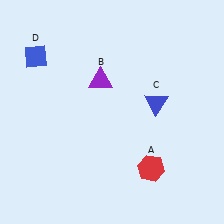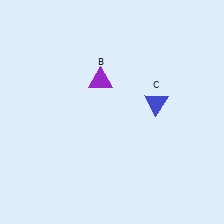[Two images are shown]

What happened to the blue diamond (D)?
The blue diamond (D) was removed in Image 2. It was in the top-left area of Image 1.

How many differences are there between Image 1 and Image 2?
There are 2 differences between the two images.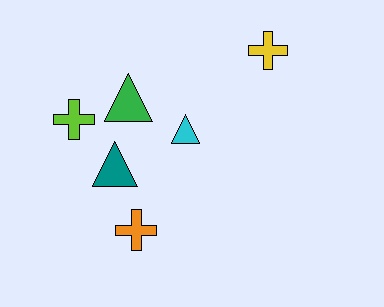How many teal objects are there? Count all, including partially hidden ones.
There is 1 teal object.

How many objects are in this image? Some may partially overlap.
There are 6 objects.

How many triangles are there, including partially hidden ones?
There are 3 triangles.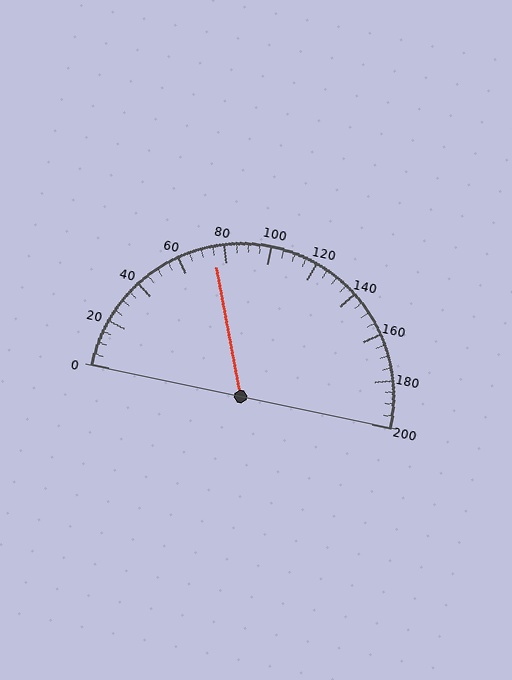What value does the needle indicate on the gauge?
The needle indicates approximately 75.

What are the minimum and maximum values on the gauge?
The gauge ranges from 0 to 200.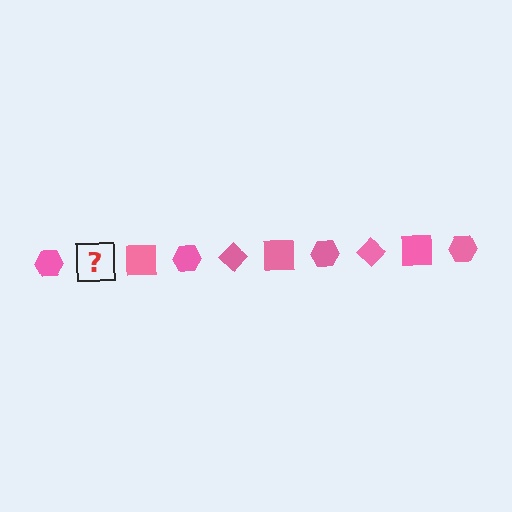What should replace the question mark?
The question mark should be replaced with a pink diamond.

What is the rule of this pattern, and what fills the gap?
The rule is that the pattern cycles through hexagon, diamond, square shapes in pink. The gap should be filled with a pink diamond.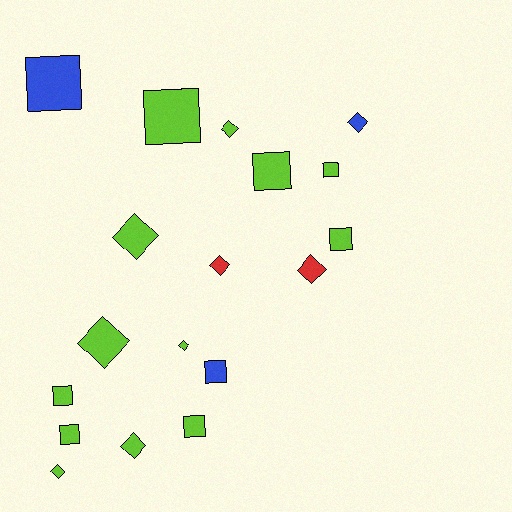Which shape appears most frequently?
Diamond, with 9 objects.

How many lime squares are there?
There are 7 lime squares.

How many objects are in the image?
There are 18 objects.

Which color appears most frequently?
Lime, with 13 objects.